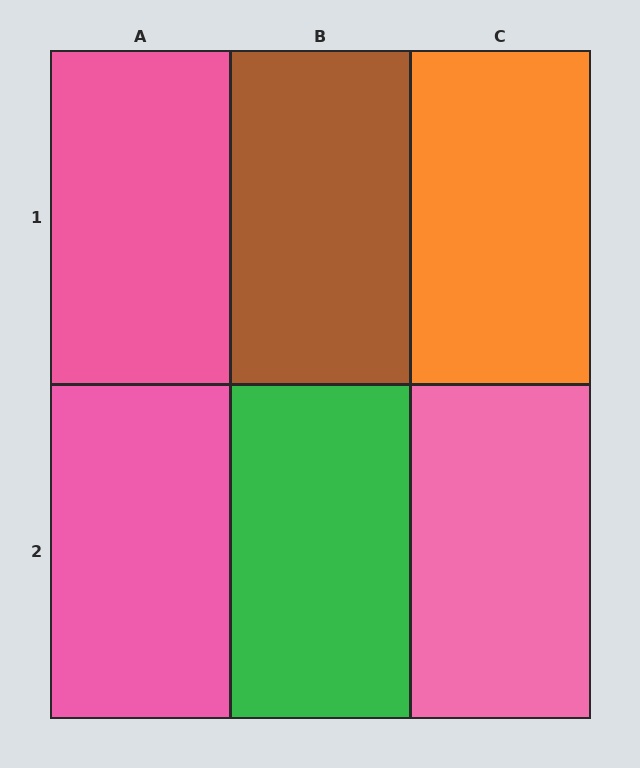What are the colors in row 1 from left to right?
Pink, brown, orange.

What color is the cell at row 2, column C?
Pink.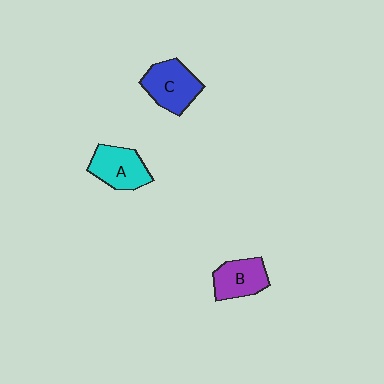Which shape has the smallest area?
Shape B (purple).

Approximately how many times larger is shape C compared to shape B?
Approximately 1.2 times.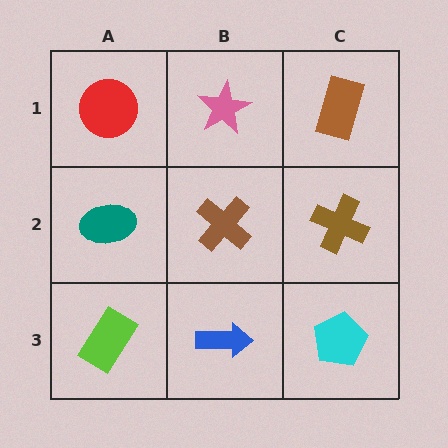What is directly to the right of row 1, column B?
A brown rectangle.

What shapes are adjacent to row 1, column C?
A brown cross (row 2, column C), a pink star (row 1, column B).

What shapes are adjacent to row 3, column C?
A brown cross (row 2, column C), a blue arrow (row 3, column B).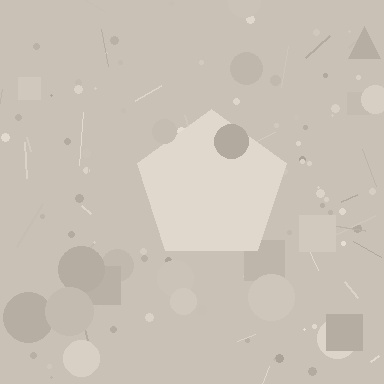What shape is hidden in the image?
A pentagon is hidden in the image.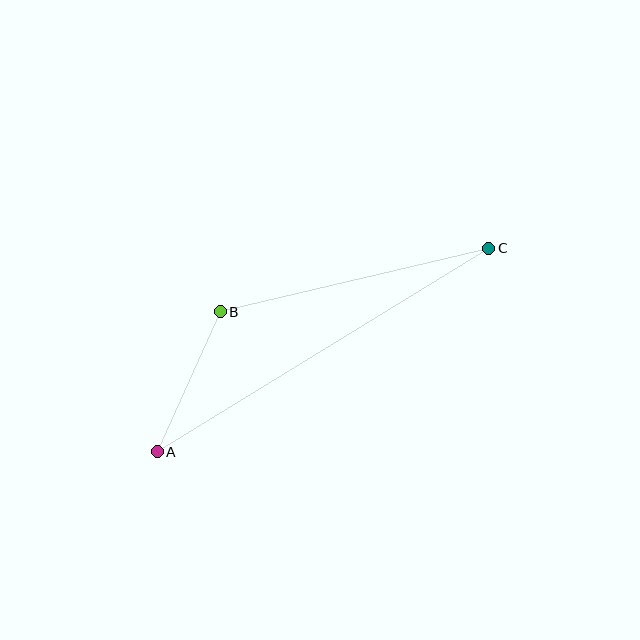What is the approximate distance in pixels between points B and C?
The distance between B and C is approximately 276 pixels.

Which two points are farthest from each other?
Points A and C are farthest from each other.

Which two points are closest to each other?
Points A and B are closest to each other.